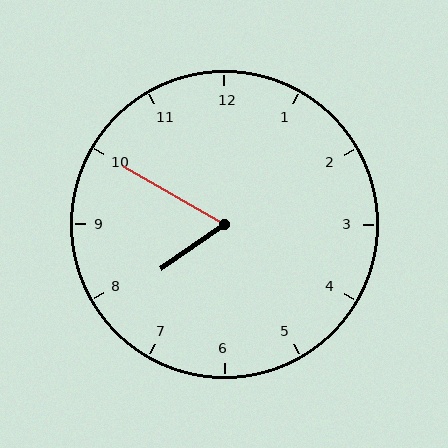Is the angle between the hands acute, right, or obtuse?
It is acute.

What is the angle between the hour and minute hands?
Approximately 65 degrees.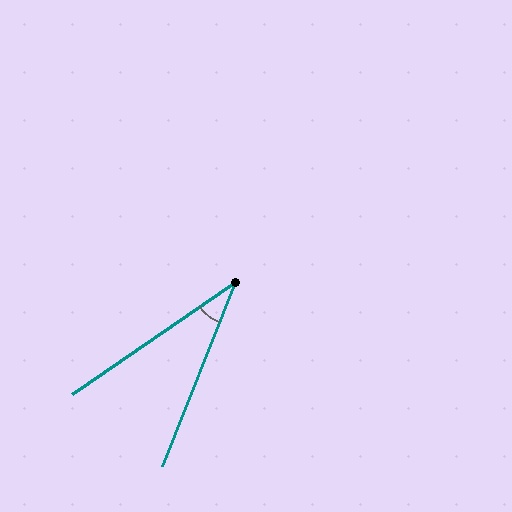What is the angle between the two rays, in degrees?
Approximately 34 degrees.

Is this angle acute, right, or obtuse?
It is acute.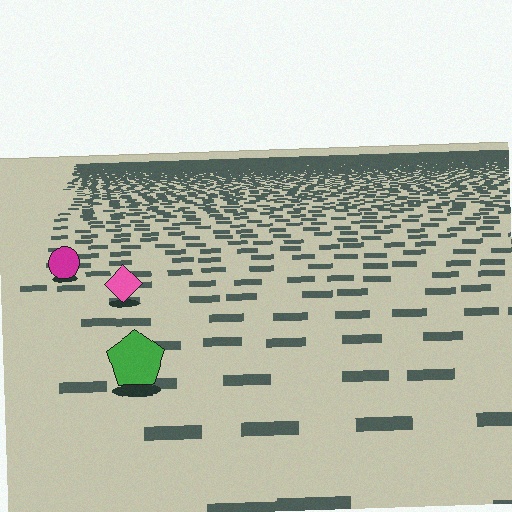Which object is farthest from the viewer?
The magenta circle is farthest from the viewer. It appears smaller and the ground texture around it is denser.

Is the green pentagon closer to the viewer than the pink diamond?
Yes. The green pentagon is closer — you can tell from the texture gradient: the ground texture is coarser near it.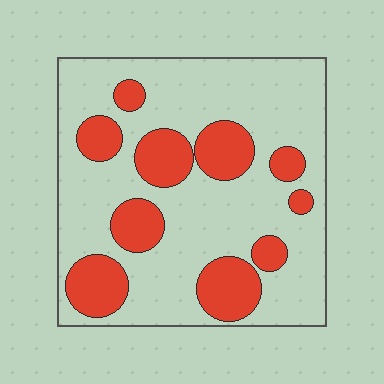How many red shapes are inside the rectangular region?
10.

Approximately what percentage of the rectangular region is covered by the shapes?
Approximately 25%.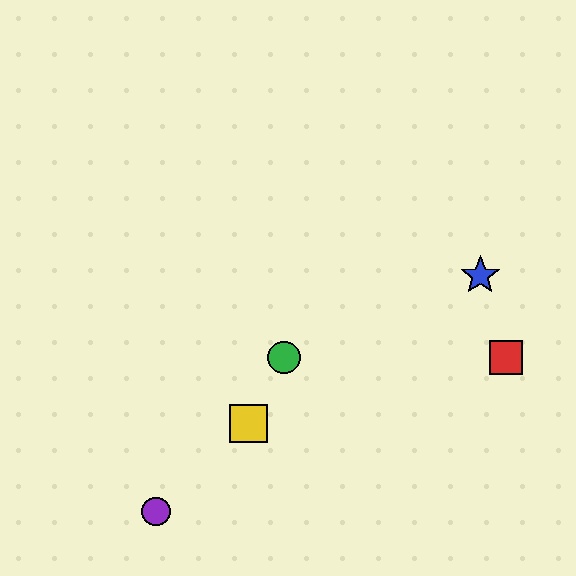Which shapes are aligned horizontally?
The red square, the green circle are aligned horizontally.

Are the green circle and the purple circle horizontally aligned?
No, the green circle is at y≈358 and the purple circle is at y≈512.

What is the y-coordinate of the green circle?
The green circle is at y≈358.